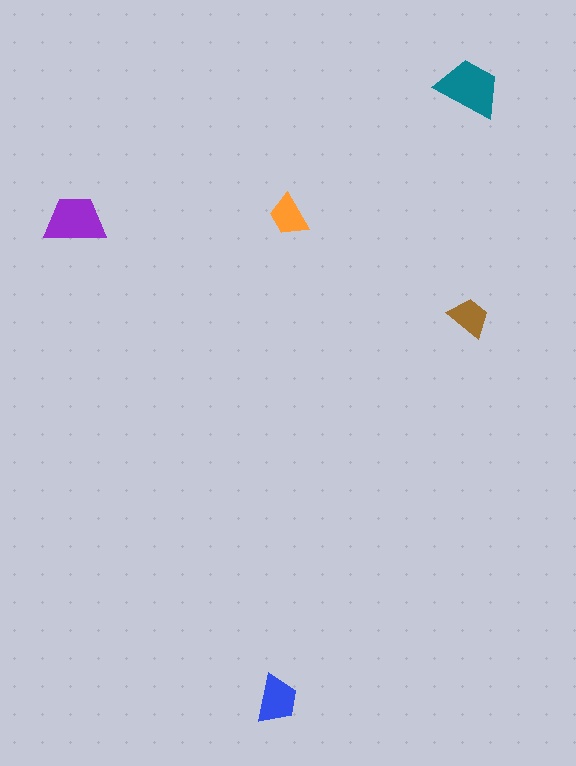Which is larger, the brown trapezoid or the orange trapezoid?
The orange one.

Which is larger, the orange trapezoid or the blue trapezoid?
The blue one.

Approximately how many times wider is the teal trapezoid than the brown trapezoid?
About 1.5 times wider.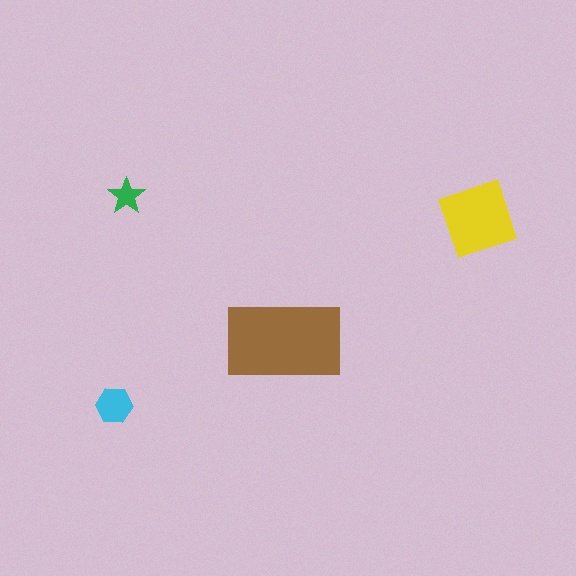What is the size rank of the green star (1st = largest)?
4th.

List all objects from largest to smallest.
The brown rectangle, the yellow diamond, the cyan hexagon, the green star.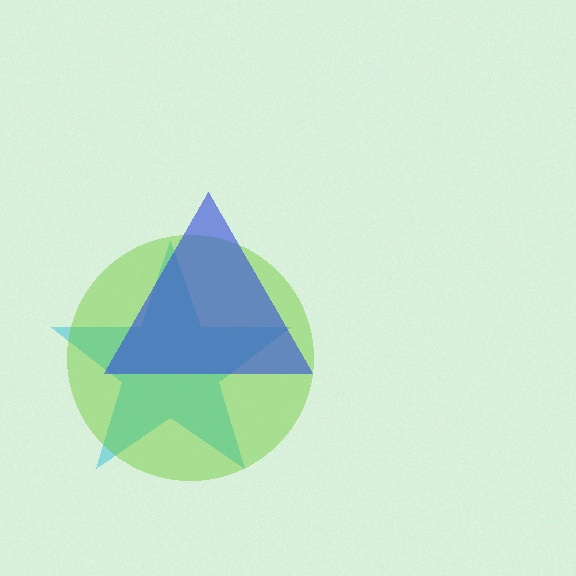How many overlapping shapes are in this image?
There are 3 overlapping shapes in the image.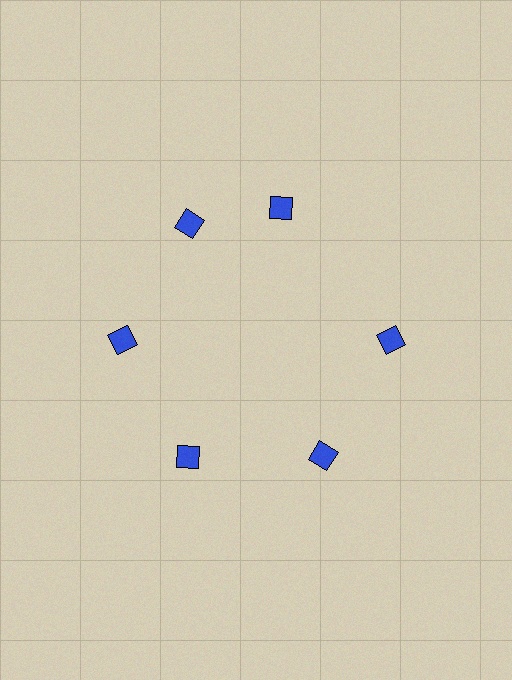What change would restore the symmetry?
The symmetry would be restored by rotating it back into even spacing with its neighbors so that all 6 diamonds sit at equal angles and equal distance from the center.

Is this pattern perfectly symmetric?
No. The 6 blue diamonds are arranged in a ring, but one element near the 1 o'clock position is rotated out of alignment along the ring, breaking the 6-fold rotational symmetry.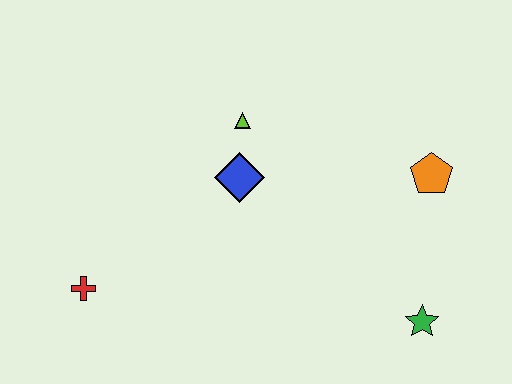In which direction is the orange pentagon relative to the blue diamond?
The orange pentagon is to the right of the blue diamond.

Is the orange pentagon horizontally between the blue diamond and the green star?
No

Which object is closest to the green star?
The orange pentagon is closest to the green star.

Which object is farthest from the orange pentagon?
The red cross is farthest from the orange pentagon.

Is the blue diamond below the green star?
No